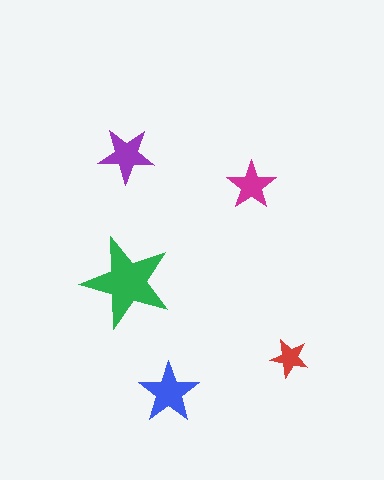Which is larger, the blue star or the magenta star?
The blue one.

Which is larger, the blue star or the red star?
The blue one.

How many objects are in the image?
There are 5 objects in the image.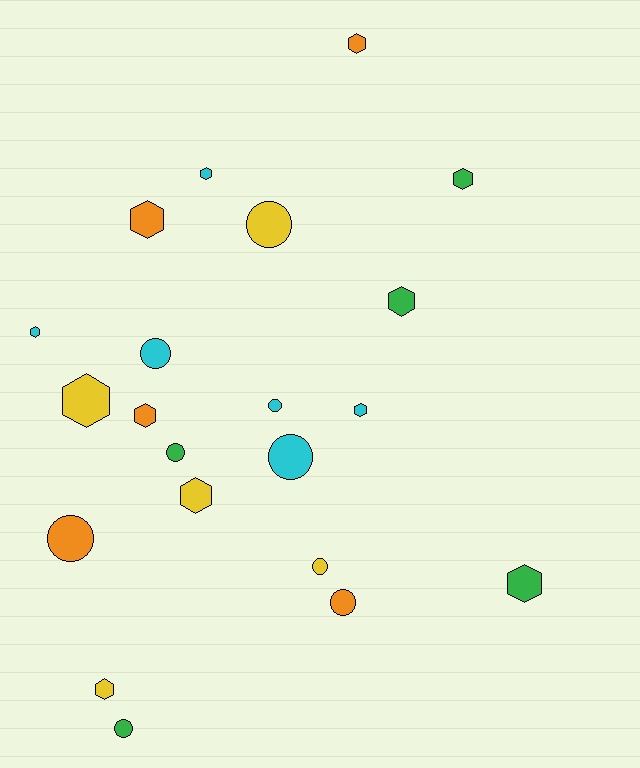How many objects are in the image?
There are 21 objects.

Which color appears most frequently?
Cyan, with 6 objects.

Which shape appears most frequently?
Hexagon, with 12 objects.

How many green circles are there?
There are 2 green circles.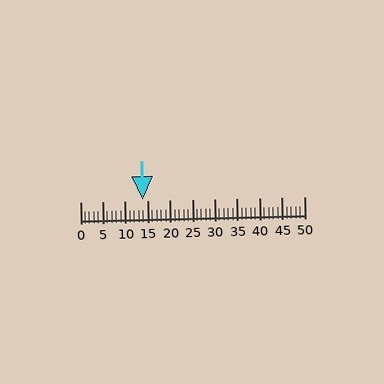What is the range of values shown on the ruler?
The ruler shows values from 0 to 50.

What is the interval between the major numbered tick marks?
The major tick marks are spaced 5 units apart.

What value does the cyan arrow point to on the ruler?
The cyan arrow points to approximately 14.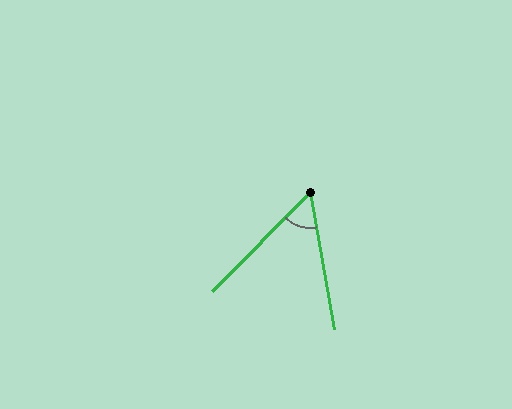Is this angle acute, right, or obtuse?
It is acute.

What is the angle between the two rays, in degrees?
Approximately 55 degrees.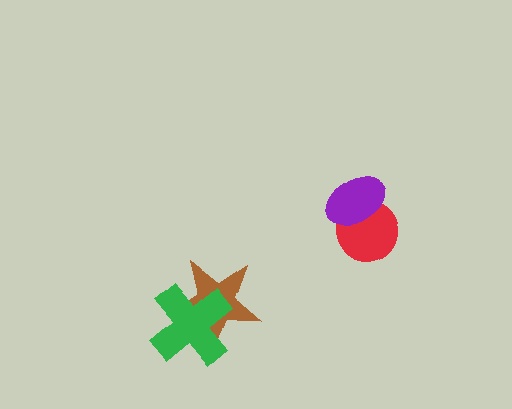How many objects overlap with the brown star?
1 object overlaps with the brown star.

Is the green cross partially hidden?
No, no other shape covers it.